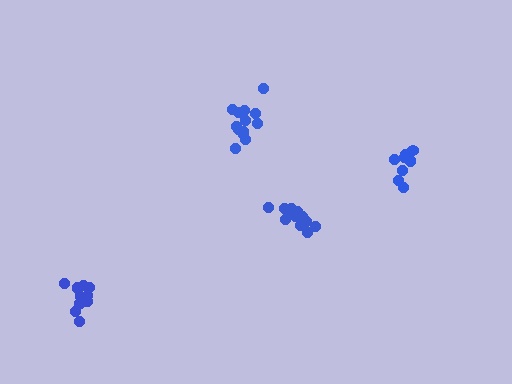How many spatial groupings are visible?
There are 4 spatial groupings.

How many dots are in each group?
Group 1: 9 dots, Group 2: 14 dots, Group 3: 15 dots, Group 4: 12 dots (50 total).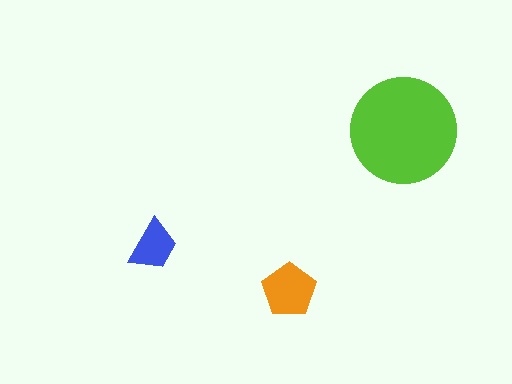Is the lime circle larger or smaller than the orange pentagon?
Larger.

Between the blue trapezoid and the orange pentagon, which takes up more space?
The orange pentagon.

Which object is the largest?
The lime circle.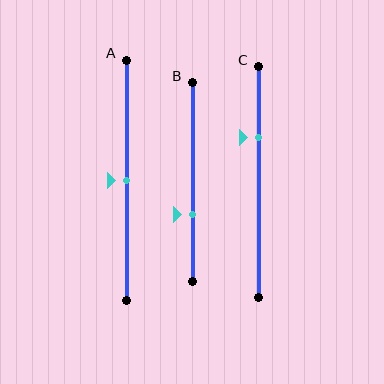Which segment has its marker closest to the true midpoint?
Segment A has its marker closest to the true midpoint.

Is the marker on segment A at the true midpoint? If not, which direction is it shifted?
Yes, the marker on segment A is at the true midpoint.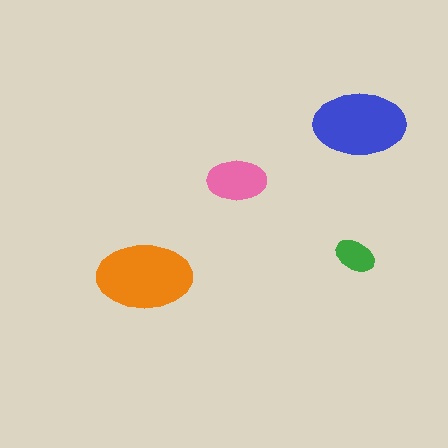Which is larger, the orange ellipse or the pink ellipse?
The orange one.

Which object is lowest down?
The orange ellipse is bottommost.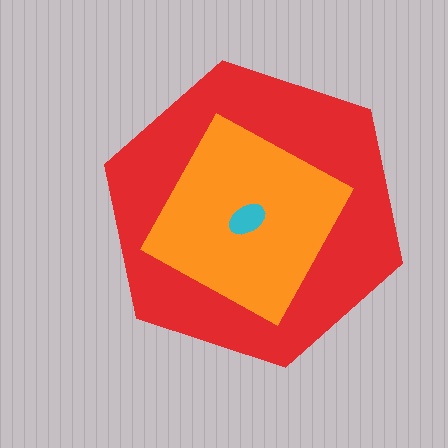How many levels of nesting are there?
3.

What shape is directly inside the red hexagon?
The orange square.